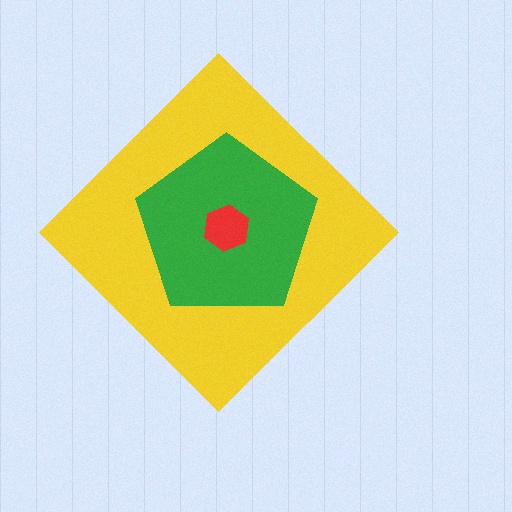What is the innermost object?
The red hexagon.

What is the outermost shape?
The yellow diamond.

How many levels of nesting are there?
3.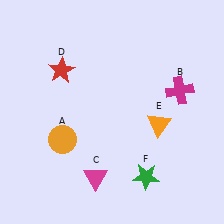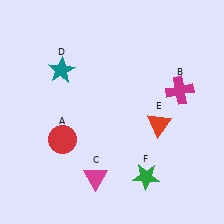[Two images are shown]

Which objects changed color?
A changed from orange to red. D changed from red to teal. E changed from orange to red.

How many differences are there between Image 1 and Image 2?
There are 3 differences between the two images.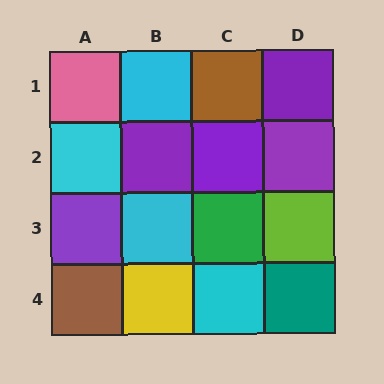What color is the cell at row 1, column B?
Cyan.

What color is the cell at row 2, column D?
Purple.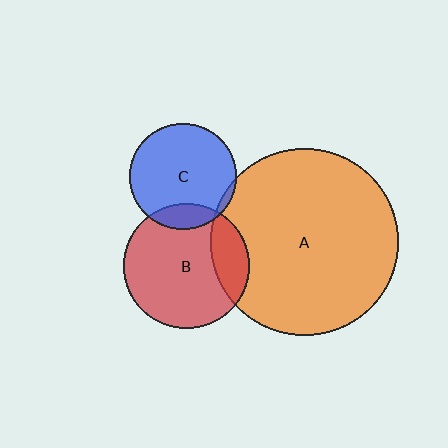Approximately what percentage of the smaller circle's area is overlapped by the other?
Approximately 20%.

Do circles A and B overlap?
Yes.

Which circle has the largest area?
Circle A (orange).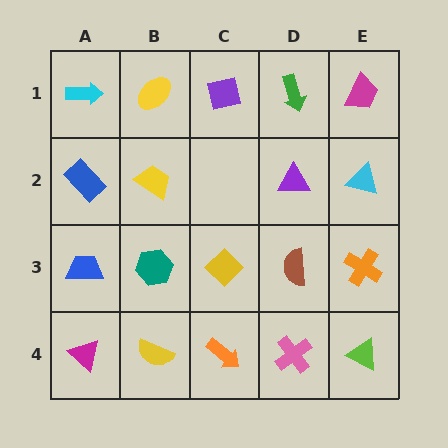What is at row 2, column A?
A blue rectangle.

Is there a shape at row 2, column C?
No, that cell is empty.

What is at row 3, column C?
A yellow diamond.